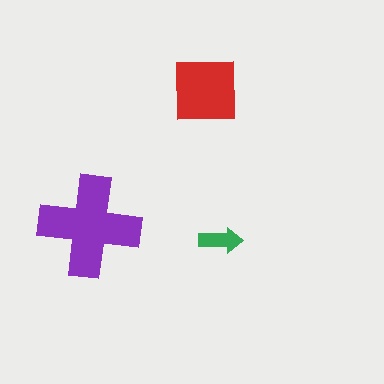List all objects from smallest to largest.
The green arrow, the red square, the purple cross.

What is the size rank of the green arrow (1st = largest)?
3rd.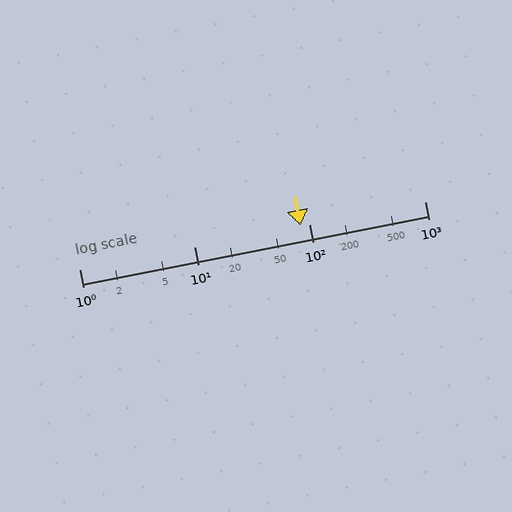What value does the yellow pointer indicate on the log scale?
The pointer indicates approximately 84.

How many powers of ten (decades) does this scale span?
The scale spans 3 decades, from 1 to 1000.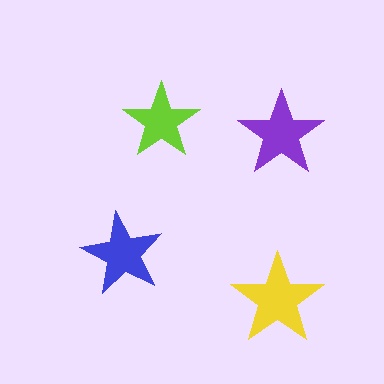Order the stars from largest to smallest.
the yellow one, the purple one, the blue one, the lime one.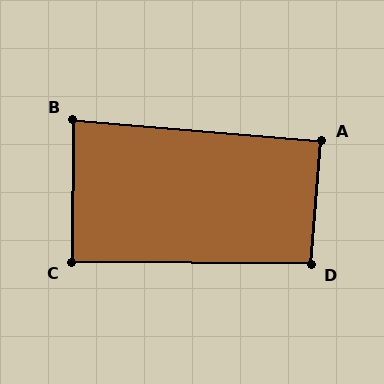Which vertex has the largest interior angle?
D, at approximately 94 degrees.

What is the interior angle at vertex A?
Approximately 90 degrees (approximately right).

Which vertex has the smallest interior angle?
B, at approximately 86 degrees.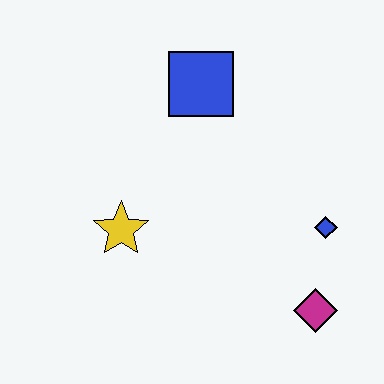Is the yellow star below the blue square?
Yes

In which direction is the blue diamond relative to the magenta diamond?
The blue diamond is above the magenta diamond.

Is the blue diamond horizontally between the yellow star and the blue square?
No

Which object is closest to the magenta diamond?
The blue diamond is closest to the magenta diamond.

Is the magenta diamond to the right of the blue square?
Yes